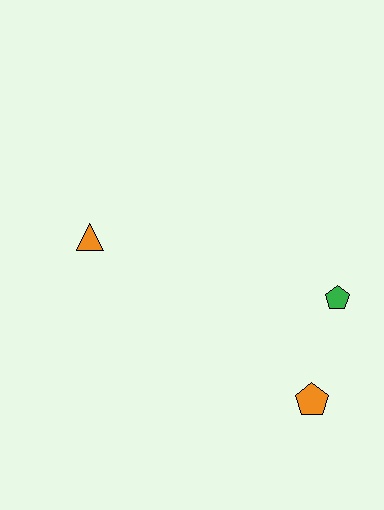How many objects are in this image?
There are 3 objects.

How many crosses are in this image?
There are no crosses.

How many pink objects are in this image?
There are no pink objects.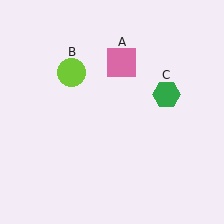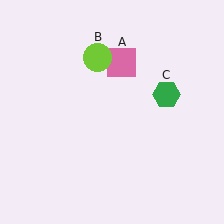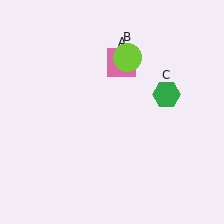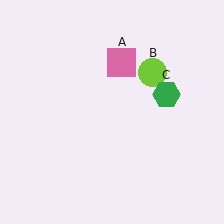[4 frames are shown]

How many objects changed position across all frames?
1 object changed position: lime circle (object B).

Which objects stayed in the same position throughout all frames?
Pink square (object A) and green hexagon (object C) remained stationary.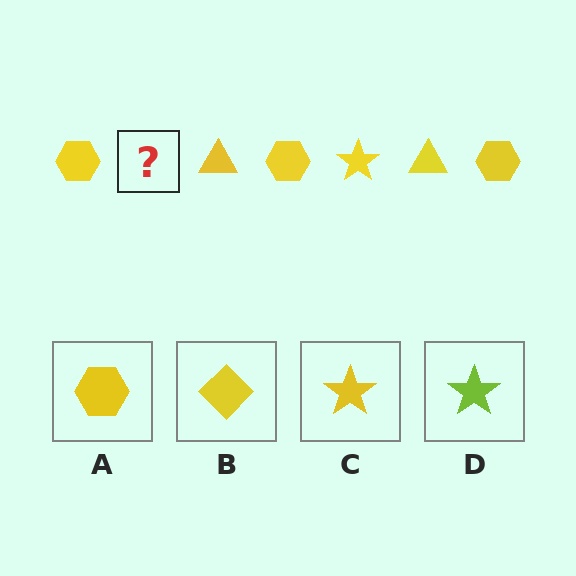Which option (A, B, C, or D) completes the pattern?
C.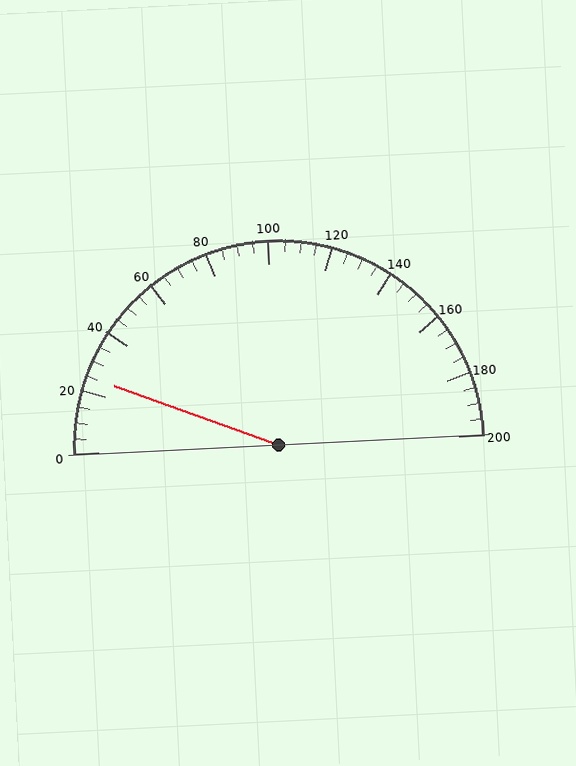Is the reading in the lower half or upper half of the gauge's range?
The reading is in the lower half of the range (0 to 200).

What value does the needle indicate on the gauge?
The needle indicates approximately 25.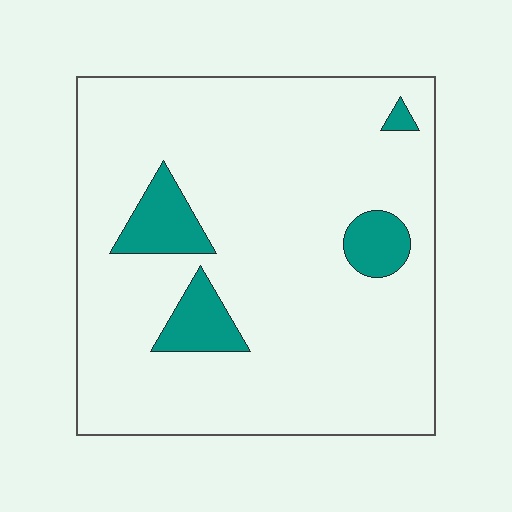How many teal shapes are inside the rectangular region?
4.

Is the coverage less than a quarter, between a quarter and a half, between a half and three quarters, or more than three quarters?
Less than a quarter.